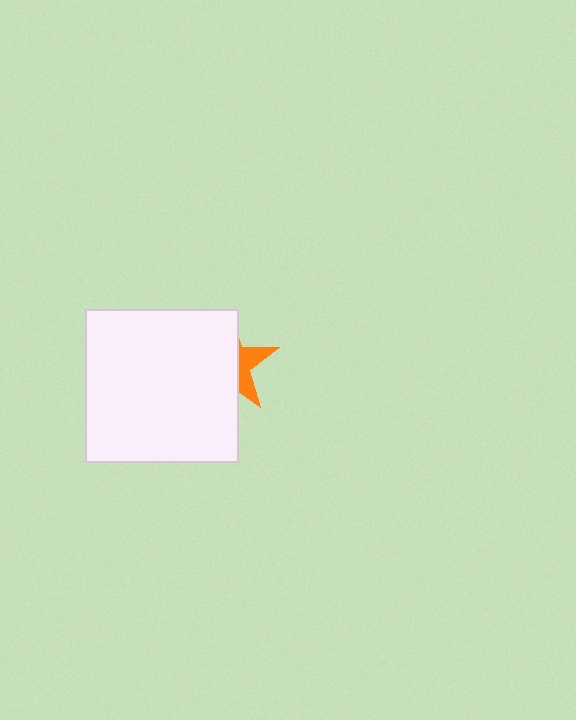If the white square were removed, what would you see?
You would see the complete orange star.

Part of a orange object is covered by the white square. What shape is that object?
It is a star.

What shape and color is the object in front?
The object in front is a white square.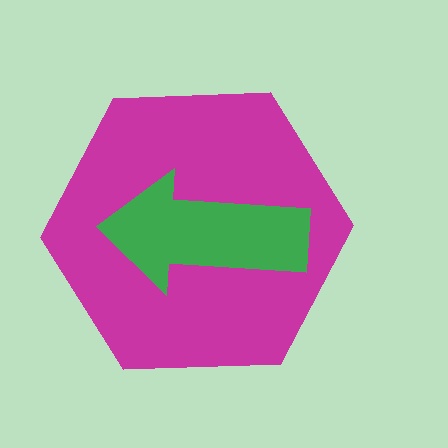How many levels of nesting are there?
2.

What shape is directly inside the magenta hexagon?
The green arrow.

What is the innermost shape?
The green arrow.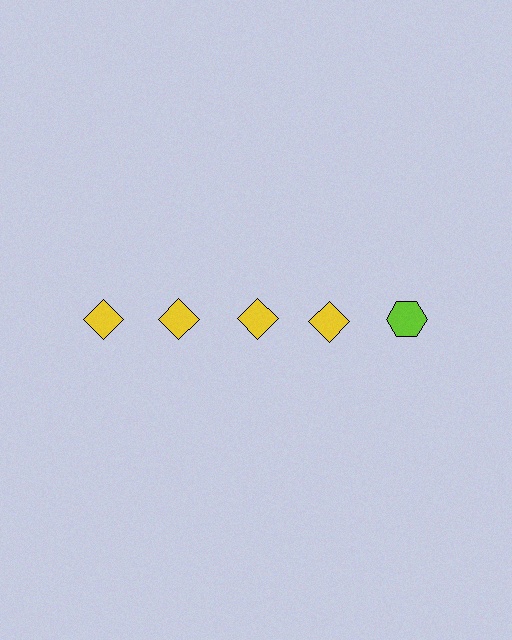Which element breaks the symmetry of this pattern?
The lime hexagon in the top row, rightmost column breaks the symmetry. All other shapes are yellow diamonds.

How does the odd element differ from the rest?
It differs in both color (lime instead of yellow) and shape (hexagon instead of diamond).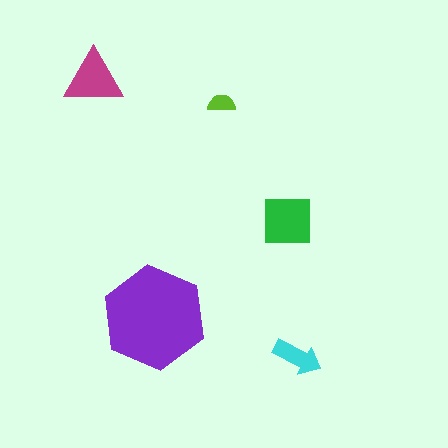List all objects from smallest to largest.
The lime semicircle, the cyan arrow, the magenta triangle, the green square, the purple hexagon.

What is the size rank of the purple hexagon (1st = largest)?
1st.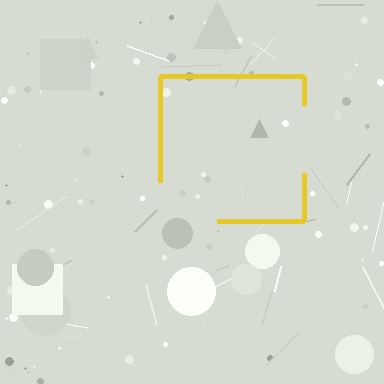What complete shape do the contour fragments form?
The contour fragments form a square.